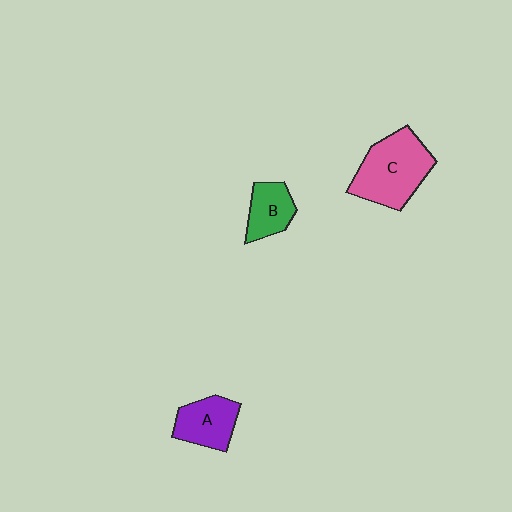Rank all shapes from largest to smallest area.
From largest to smallest: C (pink), A (purple), B (green).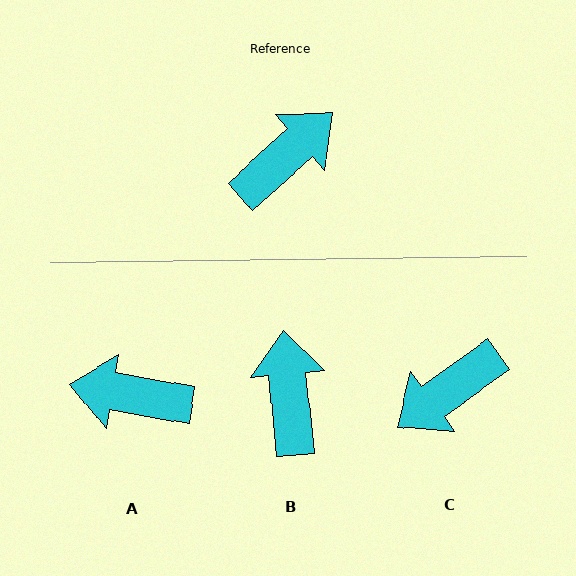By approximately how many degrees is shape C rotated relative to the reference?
Approximately 174 degrees counter-clockwise.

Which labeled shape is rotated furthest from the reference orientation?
C, about 174 degrees away.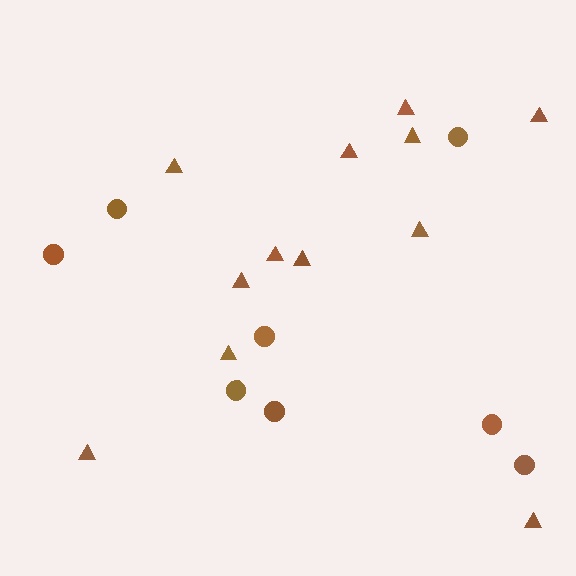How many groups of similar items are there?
There are 2 groups: one group of circles (8) and one group of triangles (12).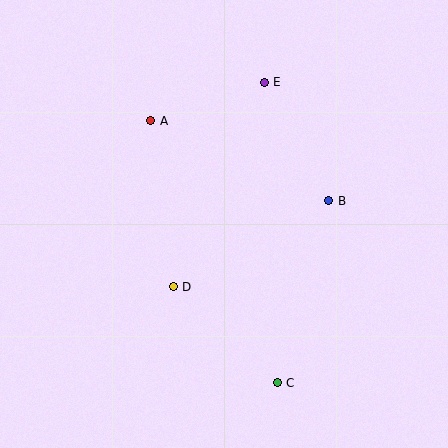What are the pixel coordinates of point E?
Point E is at (264, 82).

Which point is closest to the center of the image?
Point D at (173, 287) is closest to the center.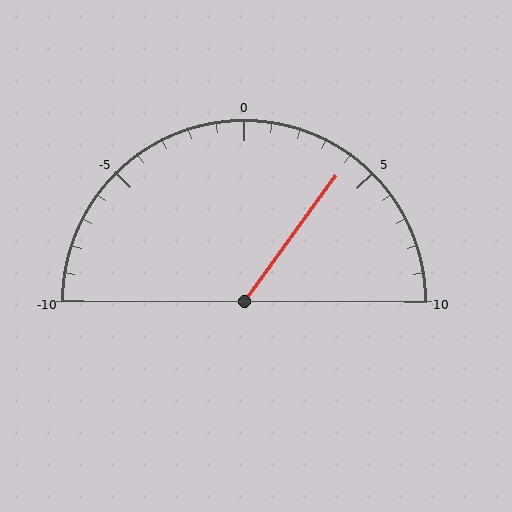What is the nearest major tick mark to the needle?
The nearest major tick mark is 5.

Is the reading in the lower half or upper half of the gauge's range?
The reading is in the upper half of the range (-10 to 10).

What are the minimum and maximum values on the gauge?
The gauge ranges from -10 to 10.